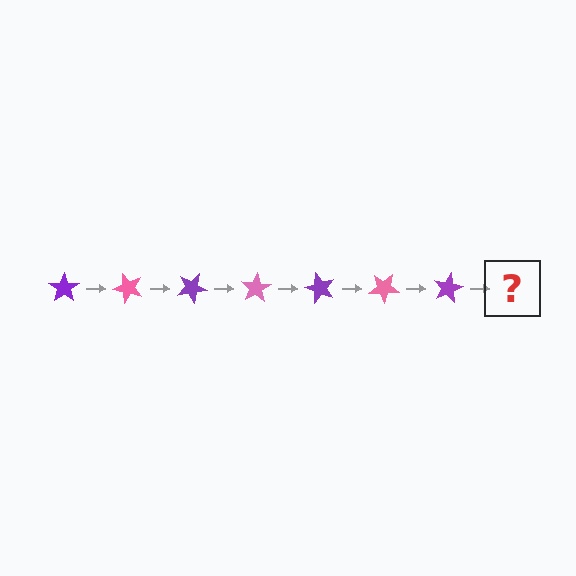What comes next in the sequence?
The next element should be a pink star, rotated 350 degrees from the start.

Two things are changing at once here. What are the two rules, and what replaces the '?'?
The two rules are that it rotates 50 degrees each step and the color cycles through purple and pink. The '?' should be a pink star, rotated 350 degrees from the start.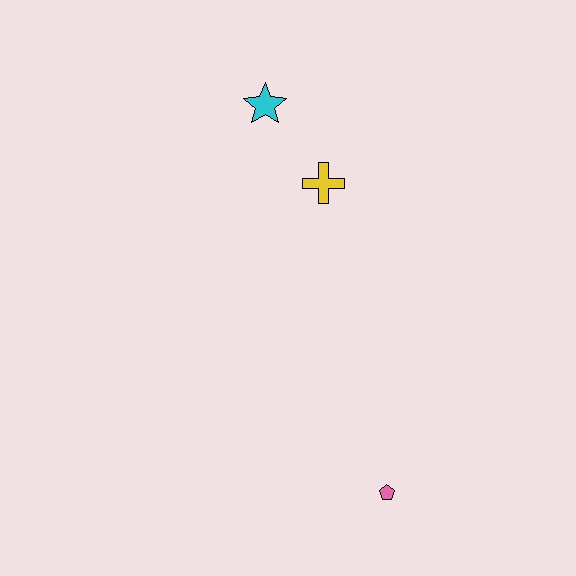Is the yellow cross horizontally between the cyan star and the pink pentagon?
Yes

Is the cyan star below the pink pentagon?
No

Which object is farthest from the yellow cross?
The pink pentagon is farthest from the yellow cross.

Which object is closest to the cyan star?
The yellow cross is closest to the cyan star.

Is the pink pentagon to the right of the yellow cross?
Yes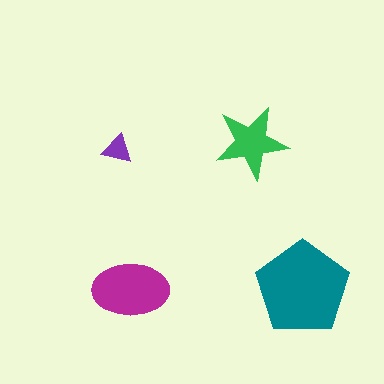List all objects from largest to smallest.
The teal pentagon, the magenta ellipse, the green star, the purple triangle.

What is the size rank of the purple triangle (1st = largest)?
4th.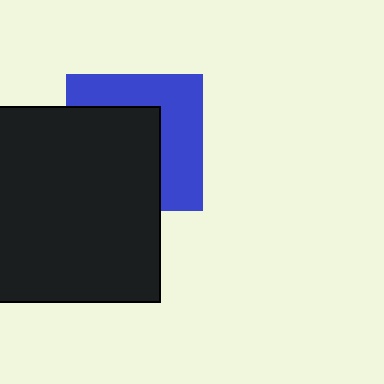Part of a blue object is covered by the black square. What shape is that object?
It is a square.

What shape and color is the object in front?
The object in front is a black square.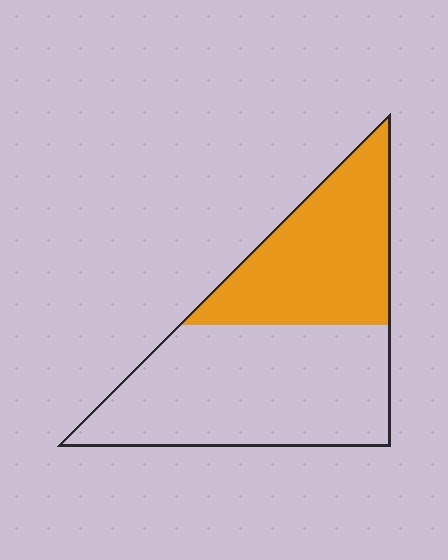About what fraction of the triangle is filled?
About two fifths (2/5).